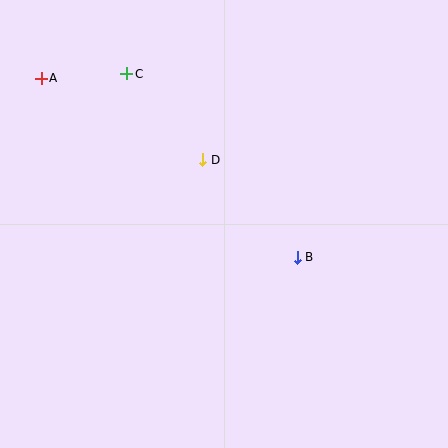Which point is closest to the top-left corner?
Point A is closest to the top-left corner.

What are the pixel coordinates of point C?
Point C is at (127, 74).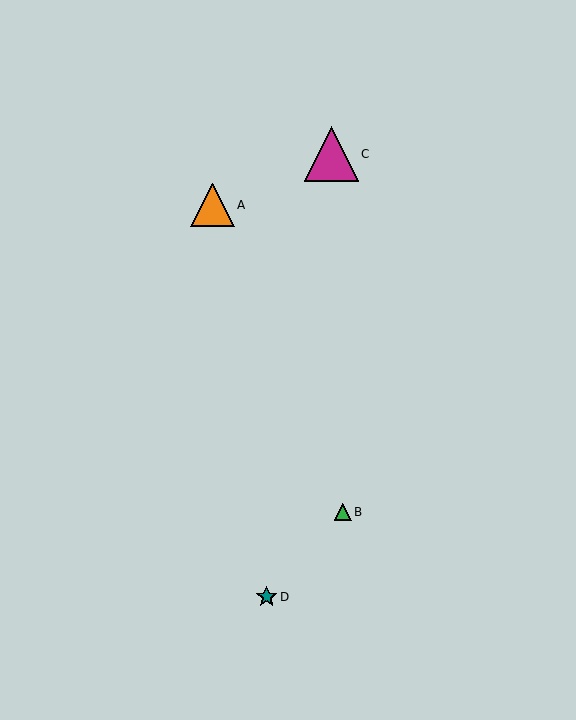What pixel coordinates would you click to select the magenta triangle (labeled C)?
Click at (331, 154) to select the magenta triangle C.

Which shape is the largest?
The magenta triangle (labeled C) is the largest.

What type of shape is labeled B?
Shape B is a green triangle.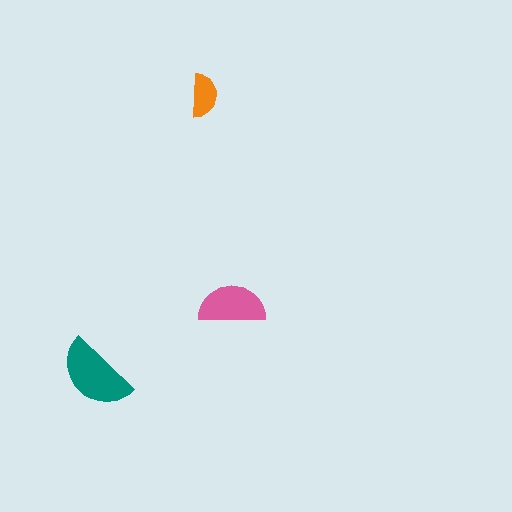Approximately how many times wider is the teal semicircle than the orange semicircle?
About 2 times wider.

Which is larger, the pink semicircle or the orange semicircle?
The pink one.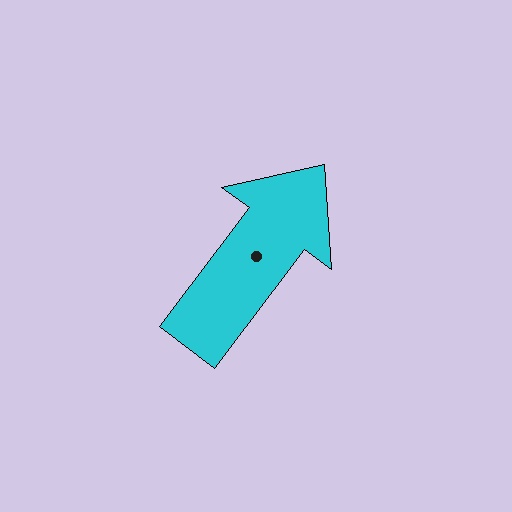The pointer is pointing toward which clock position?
Roughly 1 o'clock.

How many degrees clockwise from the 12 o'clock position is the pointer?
Approximately 37 degrees.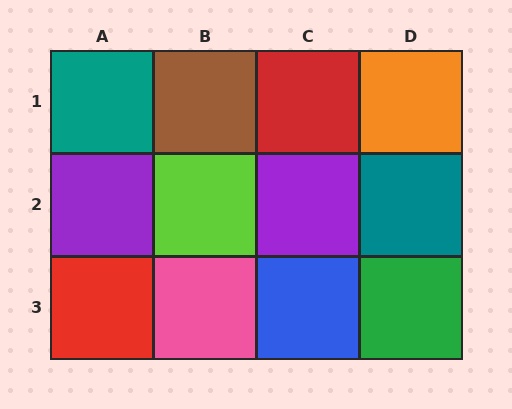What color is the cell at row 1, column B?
Brown.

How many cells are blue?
1 cell is blue.